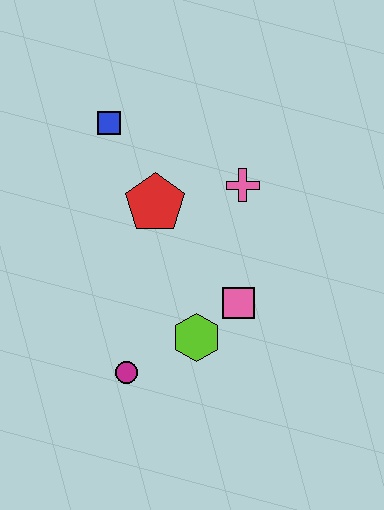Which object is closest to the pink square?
The lime hexagon is closest to the pink square.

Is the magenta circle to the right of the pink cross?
No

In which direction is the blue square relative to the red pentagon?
The blue square is above the red pentagon.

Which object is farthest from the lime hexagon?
The blue square is farthest from the lime hexagon.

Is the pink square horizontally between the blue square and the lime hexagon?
No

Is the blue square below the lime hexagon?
No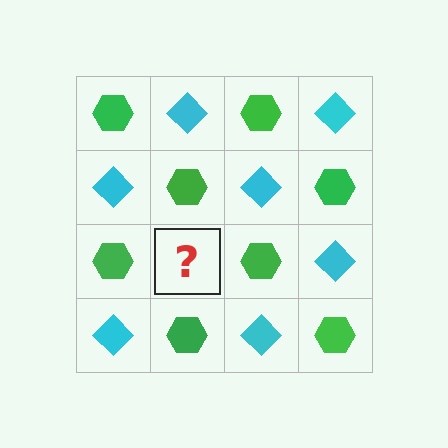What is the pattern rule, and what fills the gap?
The rule is that it alternates green hexagon and cyan diamond in a checkerboard pattern. The gap should be filled with a cyan diamond.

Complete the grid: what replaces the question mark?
The question mark should be replaced with a cyan diamond.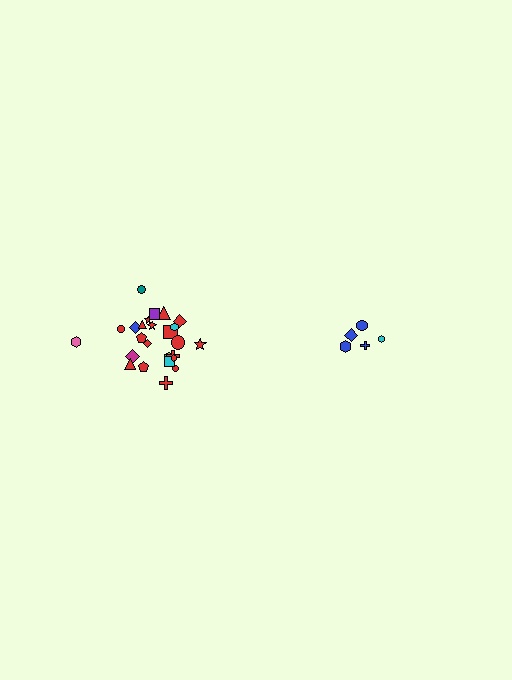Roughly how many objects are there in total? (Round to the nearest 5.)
Roughly 30 objects in total.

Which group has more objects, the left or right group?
The left group.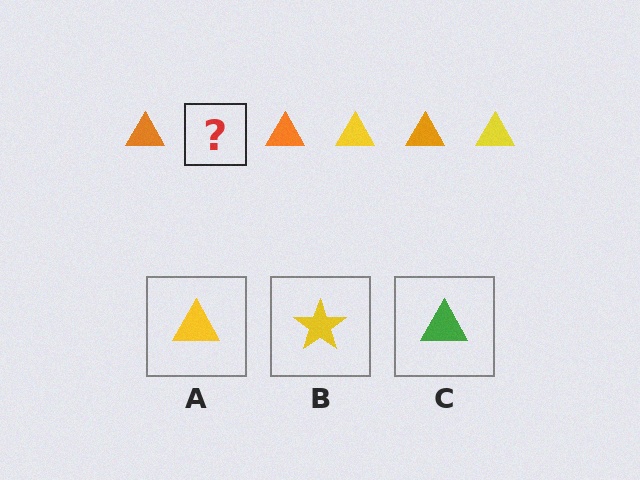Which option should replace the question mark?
Option A.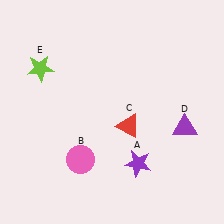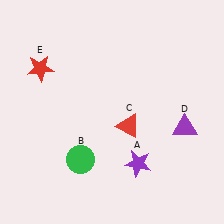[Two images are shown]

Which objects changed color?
B changed from pink to green. E changed from lime to red.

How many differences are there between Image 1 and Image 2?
There are 2 differences between the two images.